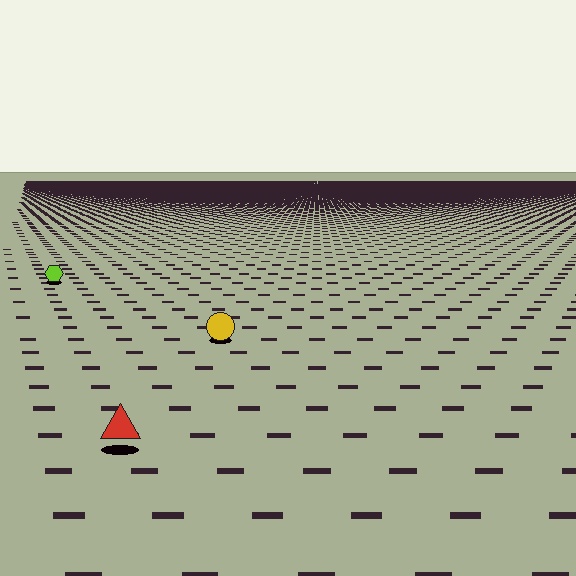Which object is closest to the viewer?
The red triangle is closest. The texture marks near it are larger and more spread out.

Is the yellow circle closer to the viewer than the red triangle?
No. The red triangle is closer — you can tell from the texture gradient: the ground texture is coarser near it.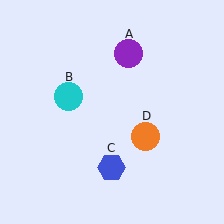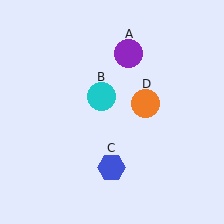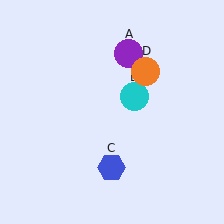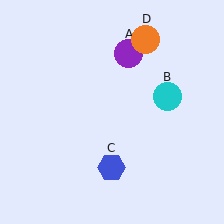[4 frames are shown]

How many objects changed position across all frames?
2 objects changed position: cyan circle (object B), orange circle (object D).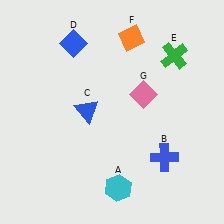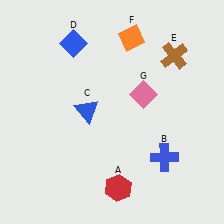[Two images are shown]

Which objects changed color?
A changed from cyan to red. E changed from green to brown.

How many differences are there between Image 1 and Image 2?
There are 2 differences between the two images.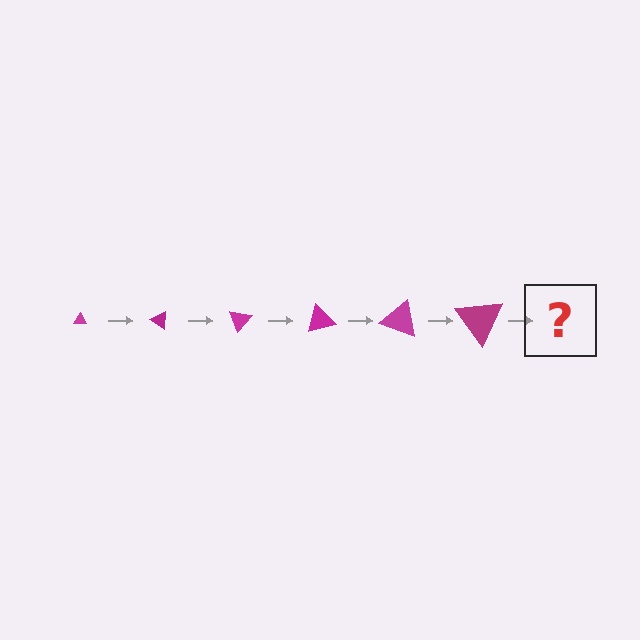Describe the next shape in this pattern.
It should be a triangle, larger than the previous one and rotated 210 degrees from the start.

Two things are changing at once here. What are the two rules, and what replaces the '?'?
The two rules are that the triangle grows larger each step and it rotates 35 degrees each step. The '?' should be a triangle, larger than the previous one and rotated 210 degrees from the start.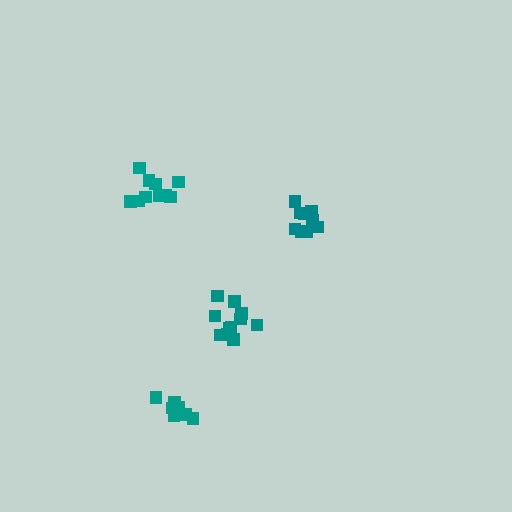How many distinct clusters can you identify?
There are 4 distinct clusters.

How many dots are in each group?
Group 1: 8 dots, Group 2: 11 dots, Group 3: 9 dots, Group 4: 10 dots (38 total).